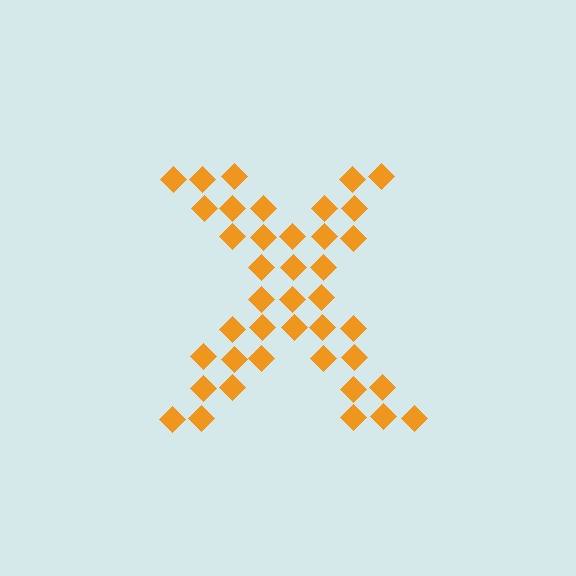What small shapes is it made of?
It is made of small diamonds.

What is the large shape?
The large shape is the letter X.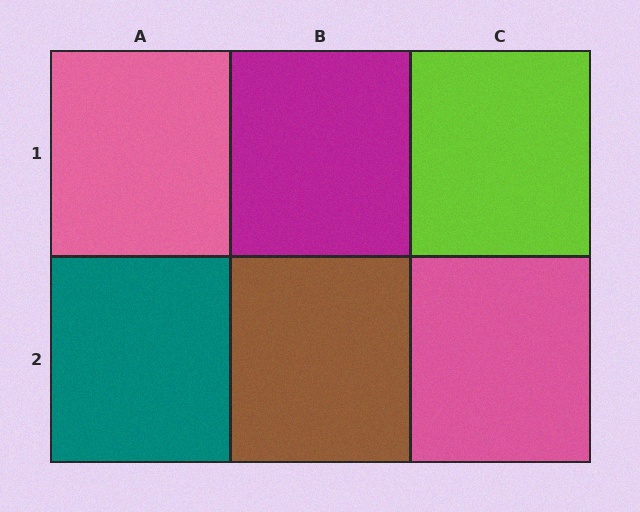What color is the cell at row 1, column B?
Magenta.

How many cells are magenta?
1 cell is magenta.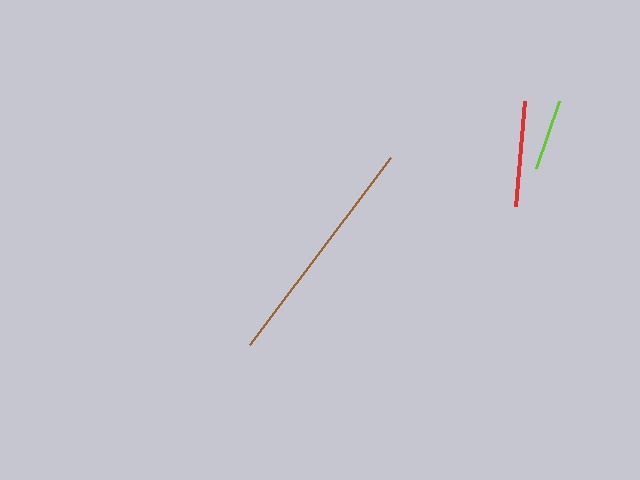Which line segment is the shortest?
The lime line is the shortest at approximately 71 pixels.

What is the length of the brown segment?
The brown segment is approximately 234 pixels long.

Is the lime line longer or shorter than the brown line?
The brown line is longer than the lime line.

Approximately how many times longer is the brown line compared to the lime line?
The brown line is approximately 3.3 times the length of the lime line.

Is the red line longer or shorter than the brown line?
The brown line is longer than the red line.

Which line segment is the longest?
The brown line is the longest at approximately 234 pixels.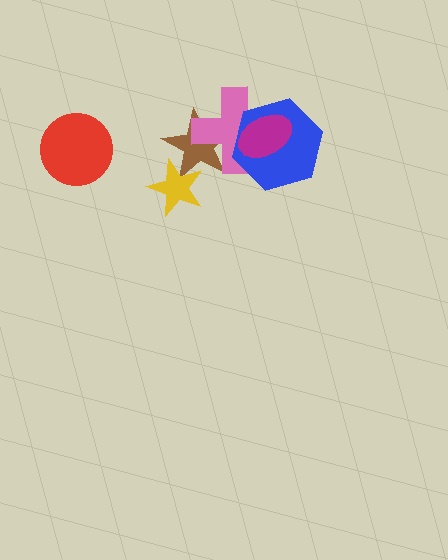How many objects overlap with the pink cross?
3 objects overlap with the pink cross.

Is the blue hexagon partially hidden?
Yes, it is partially covered by another shape.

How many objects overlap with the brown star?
2 objects overlap with the brown star.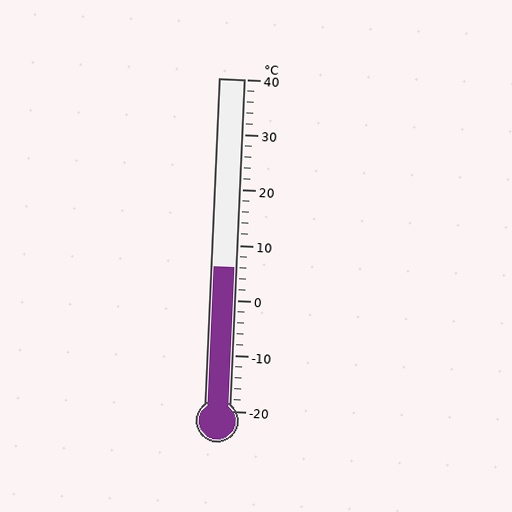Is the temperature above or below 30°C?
The temperature is below 30°C.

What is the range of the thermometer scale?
The thermometer scale ranges from -20°C to 40°C.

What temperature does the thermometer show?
The thermometer shows approximately 6°C.